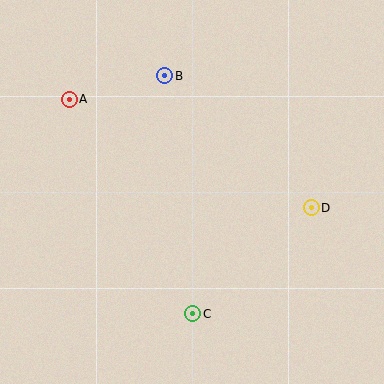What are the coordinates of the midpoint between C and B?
The midpoint between C and B is at (179, 195).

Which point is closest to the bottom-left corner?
Point C is closest to the bottom-left corner.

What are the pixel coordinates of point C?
Point C is at (193, 314).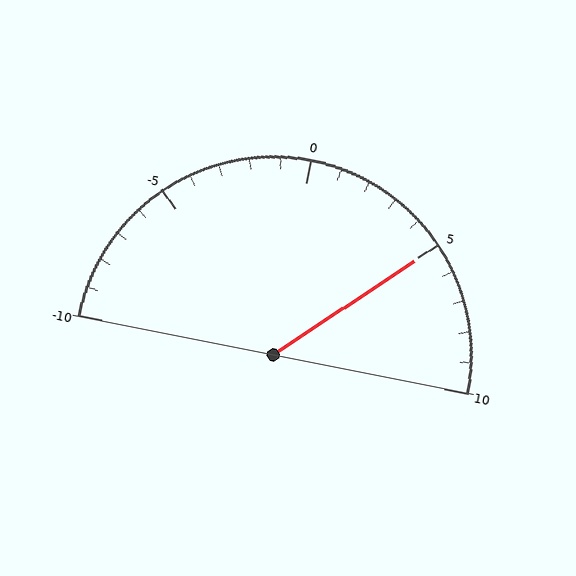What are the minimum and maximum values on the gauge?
The gauge ranges from -10 to 10.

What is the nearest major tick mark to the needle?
The nearest major tick mark is 5.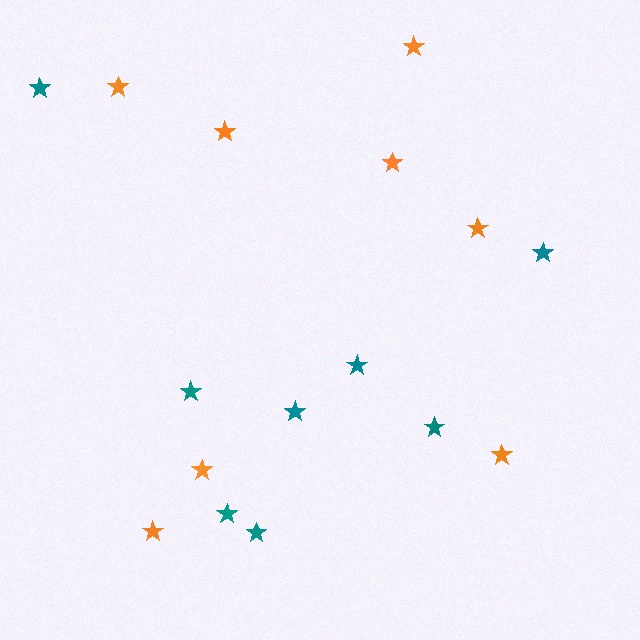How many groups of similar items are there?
There are 2 groups: one group of teal stars (8) and one group of orange stars (8).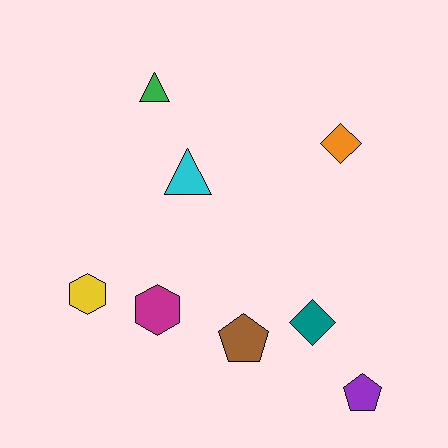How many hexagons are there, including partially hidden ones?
There are 2 hexagons.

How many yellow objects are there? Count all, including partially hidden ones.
There is 1 yellow object.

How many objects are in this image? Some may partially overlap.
There are 8 objects.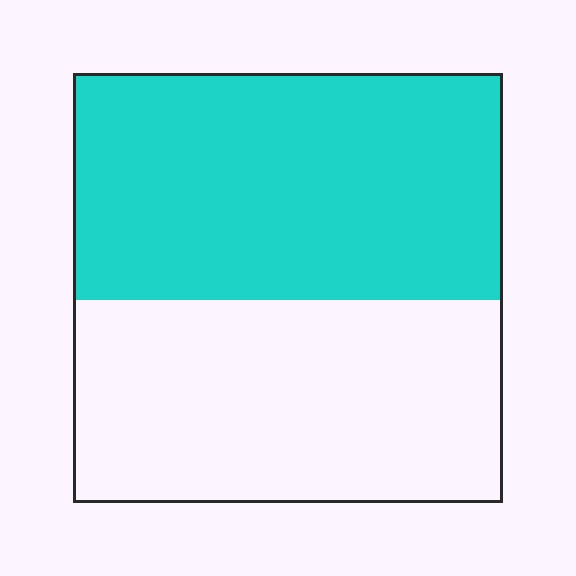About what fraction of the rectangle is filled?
About one half (1/2).